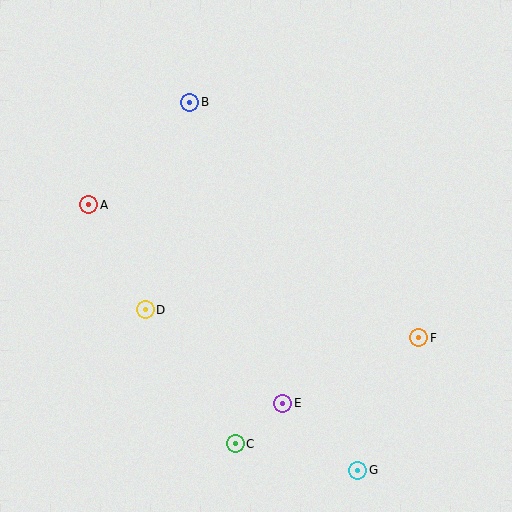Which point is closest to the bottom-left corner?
Point C is closest to the bottom-left corner.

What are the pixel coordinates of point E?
Point E is at (283, 404).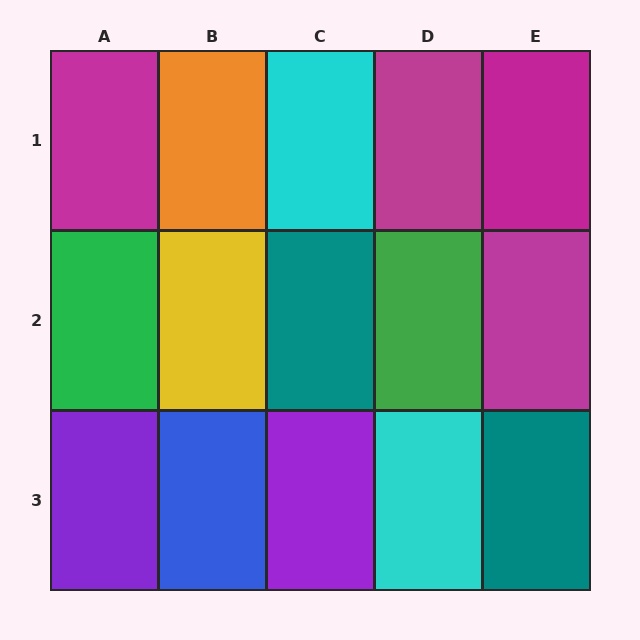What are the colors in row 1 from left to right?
Magenta, orange, cyan, magenta, magenta.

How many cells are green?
2 cells are green.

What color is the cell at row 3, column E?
Teal.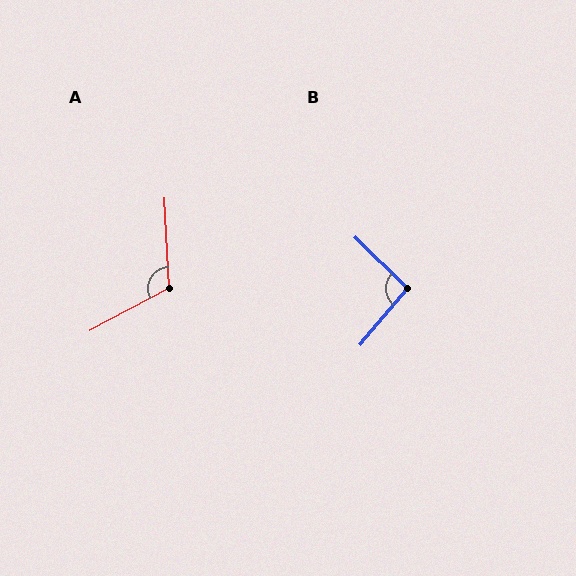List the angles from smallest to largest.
B (94°), A (115°).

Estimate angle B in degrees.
Approximately 94 degrees.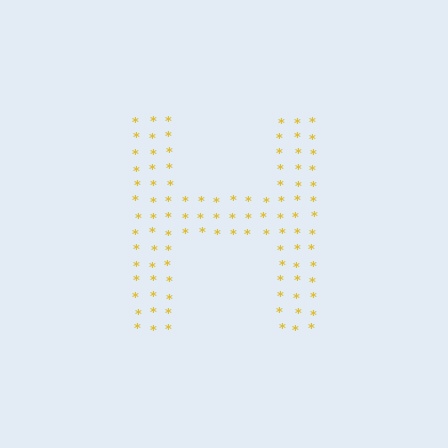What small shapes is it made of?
It is made of small asterisks.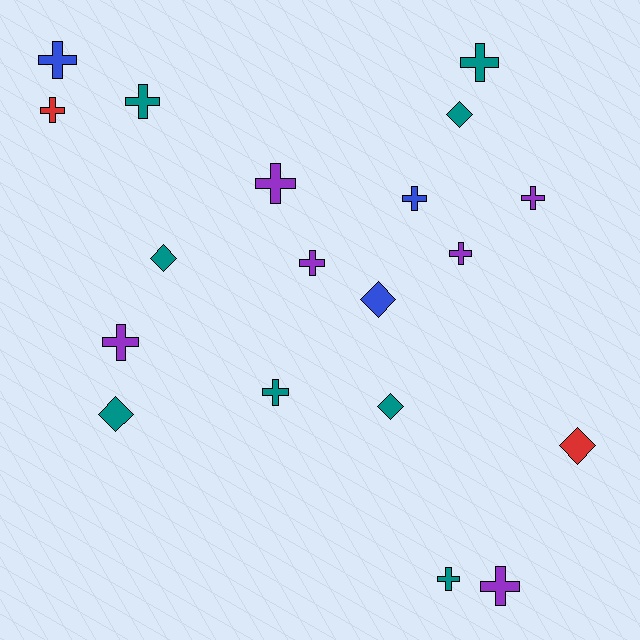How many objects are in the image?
There are 19 objects.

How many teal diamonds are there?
There are 4 teal diamonds.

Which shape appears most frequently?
Cross, with 13 objects.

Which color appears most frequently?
Teal, with 8 objects.